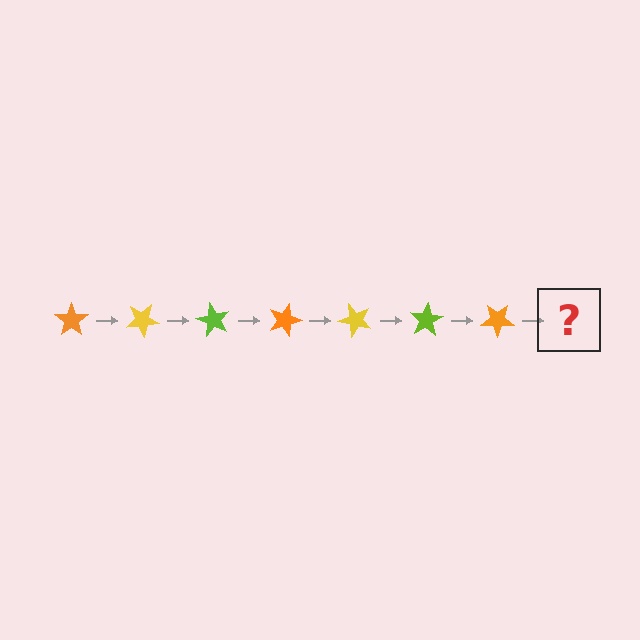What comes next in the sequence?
The next element should be a yellow star, rotated 210 degrees from the start.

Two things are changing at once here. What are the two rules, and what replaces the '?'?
The two rules are that it rotates 30 degrees each step and the color cycles through orange, yellow, and lime. The '?' should be a yellow star, rotated 210 degrees from the start.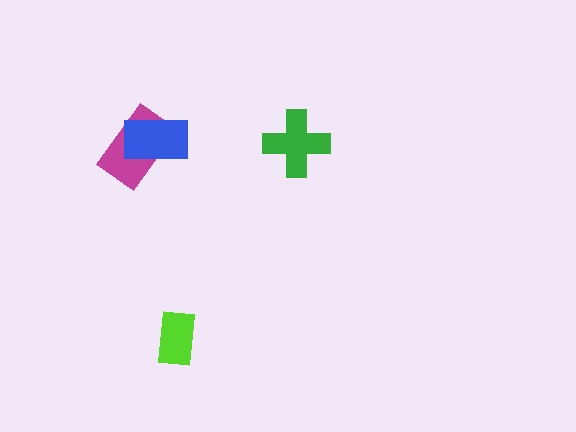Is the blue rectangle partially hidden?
No, no other shape covers it.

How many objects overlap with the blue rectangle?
1 object overlaps with the blue rectangle.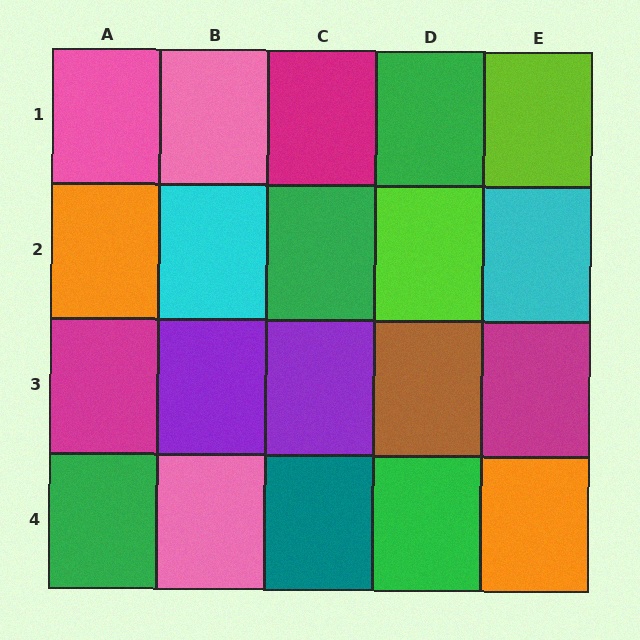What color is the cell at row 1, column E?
Lime.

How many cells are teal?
1 cell is teal.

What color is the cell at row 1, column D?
Green.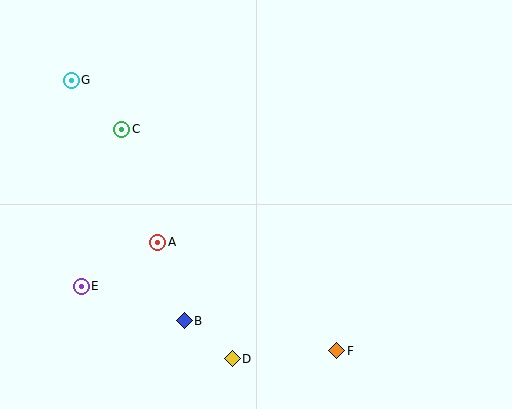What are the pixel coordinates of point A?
Point A is at (158, 242).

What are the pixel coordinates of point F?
Point F is at (337, 351).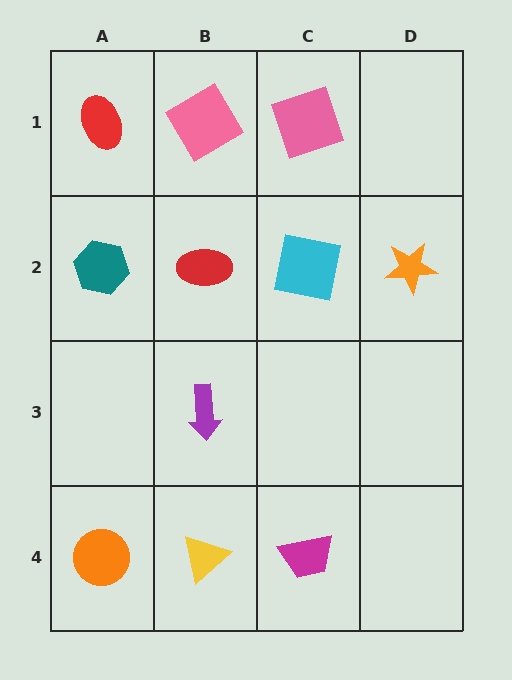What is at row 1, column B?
A pink diamond.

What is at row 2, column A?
A teal hexagon.